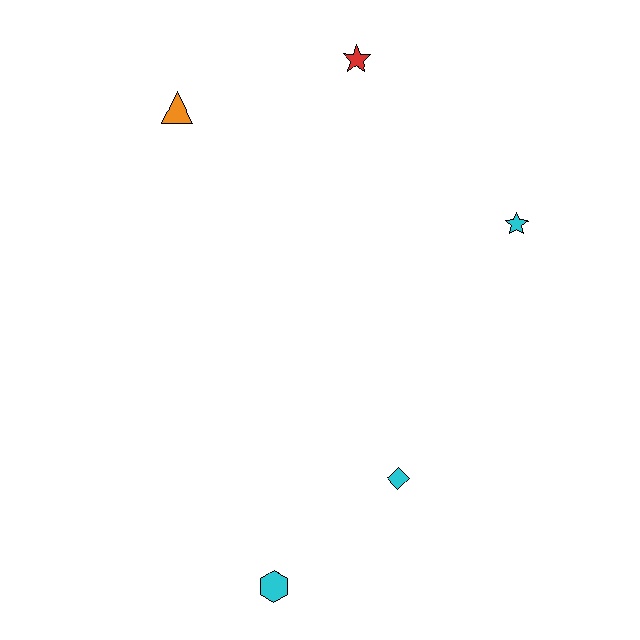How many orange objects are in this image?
There is 1 orange object.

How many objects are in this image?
There are 5 objects.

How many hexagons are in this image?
There is 1 hexagon.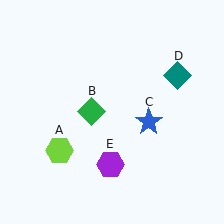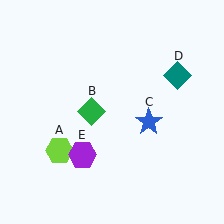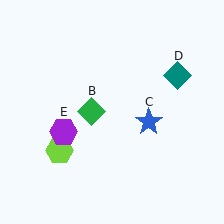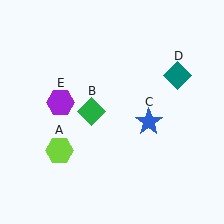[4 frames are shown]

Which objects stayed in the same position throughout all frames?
Lime hexagon (object A) and green diamond (object B) and blue star (object C) and teal diamond (object D) remained stationary.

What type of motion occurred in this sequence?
The purple hexagon (object E) rotated clockwise around the center of the scene.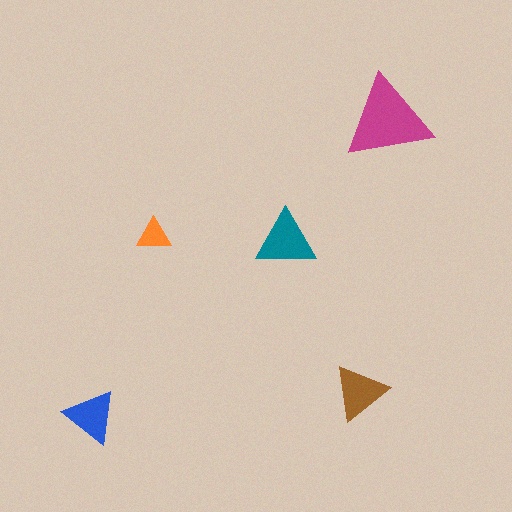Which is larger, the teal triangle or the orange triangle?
The teal one.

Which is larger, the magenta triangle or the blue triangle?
The magenta one.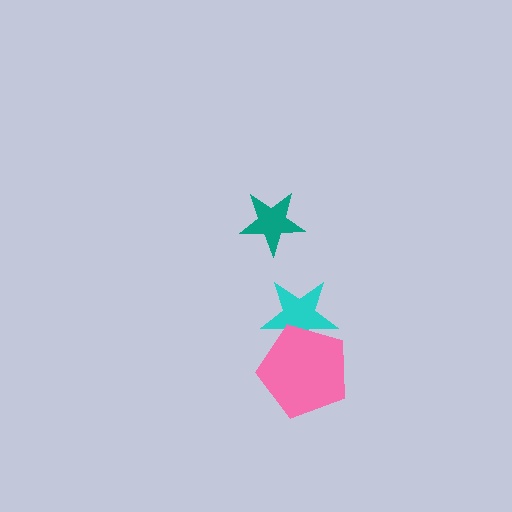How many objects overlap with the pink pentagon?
1 object overlaps with the pink pentagon.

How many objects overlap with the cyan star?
1 object overlaps with the cyan star.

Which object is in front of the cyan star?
The pink pentagon is in front of the cyan star.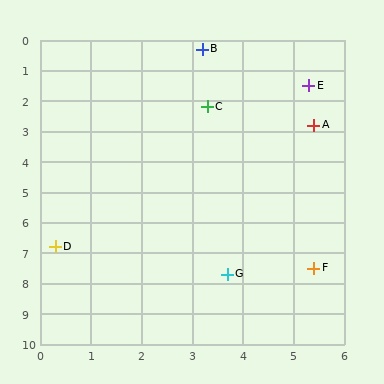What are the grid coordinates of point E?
Point E is at approximately (5.3, 1.5).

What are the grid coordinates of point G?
Point G is at approximately (3.7, 7.7).